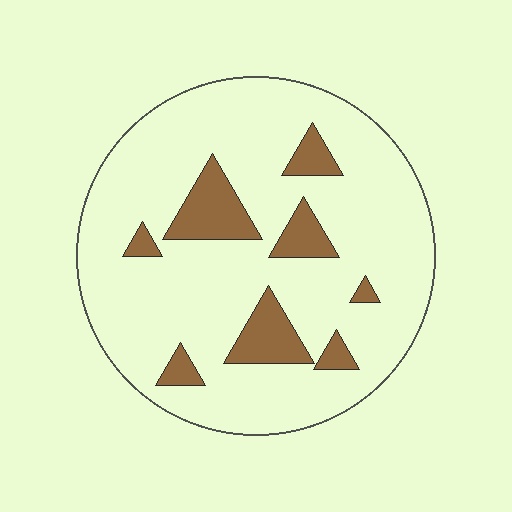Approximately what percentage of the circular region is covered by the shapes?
Approximately 15%.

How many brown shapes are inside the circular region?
8.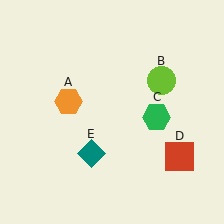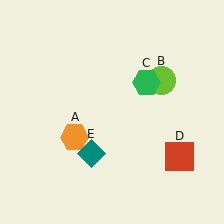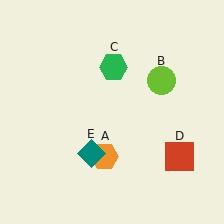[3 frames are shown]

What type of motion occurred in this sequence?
The orange hexagon (object A), green hexagon (object C) rotated counterclockwise around the center of the scene.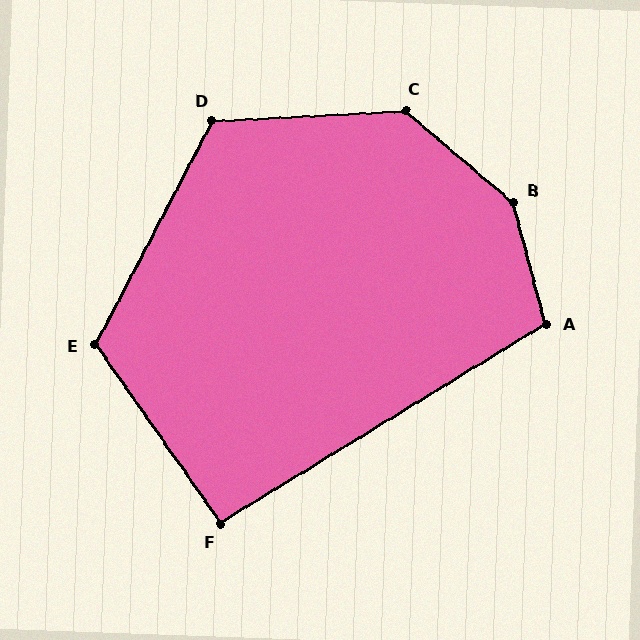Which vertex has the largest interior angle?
B, at approximately 146 degrees.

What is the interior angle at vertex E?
Approximately 117 degrees (obtuse).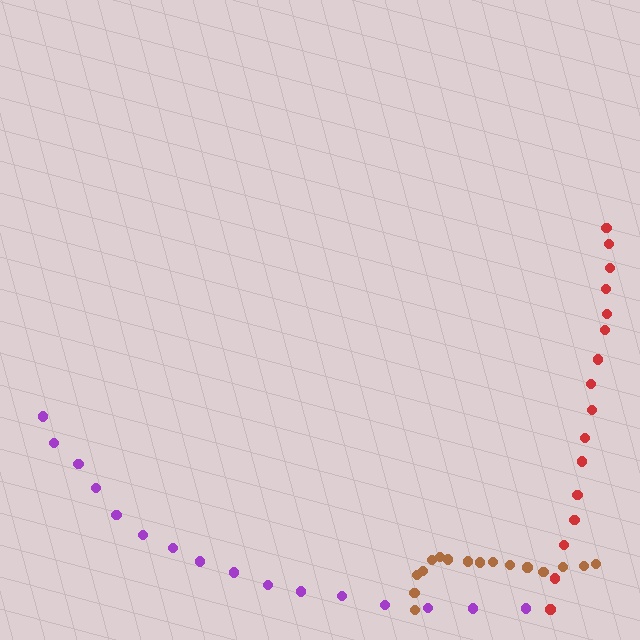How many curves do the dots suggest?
There are 3 distinct paths.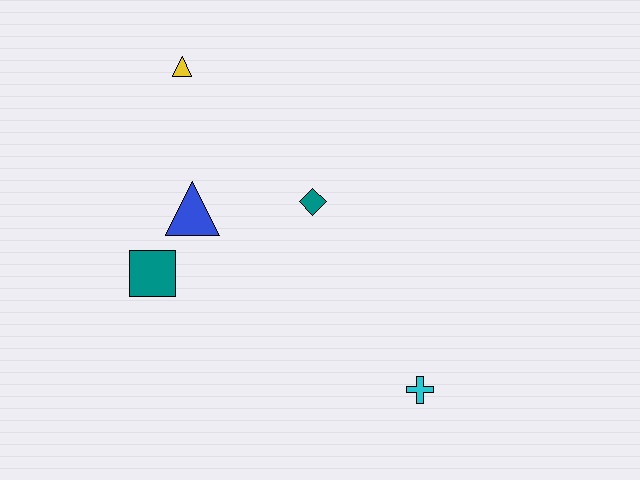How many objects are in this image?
There are 5 objects.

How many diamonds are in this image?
There is 1 diamond.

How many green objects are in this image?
There are no green objects.